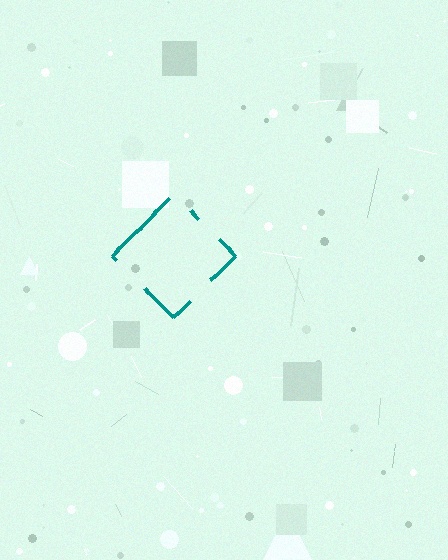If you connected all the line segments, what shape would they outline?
They would outline a diamond.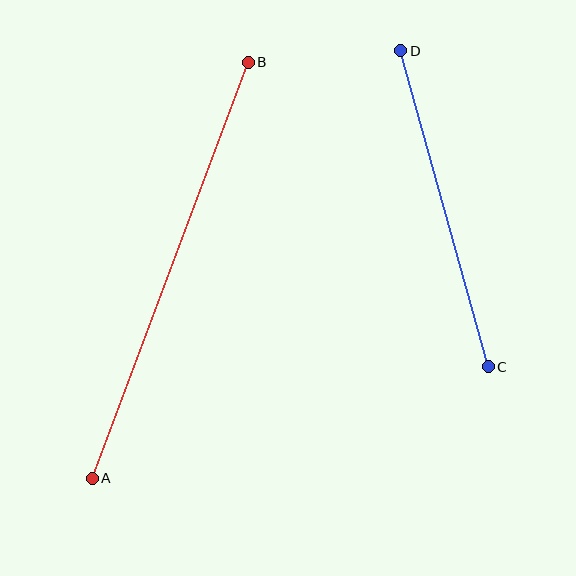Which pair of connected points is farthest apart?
Points A and B are farthest apart.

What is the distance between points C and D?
The distance is approximately 328 pixels.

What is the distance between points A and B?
The distance is approximately 444 pixels.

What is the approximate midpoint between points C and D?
The midpoint is at approximately (445, 209) pixels.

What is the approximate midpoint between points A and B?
The midpoint is at approximately (170, 270) pixels.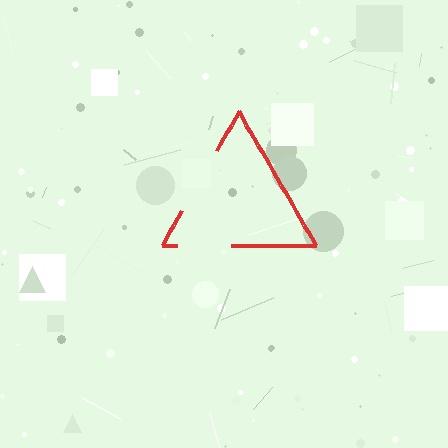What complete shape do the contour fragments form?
The contour fragments form a triangle.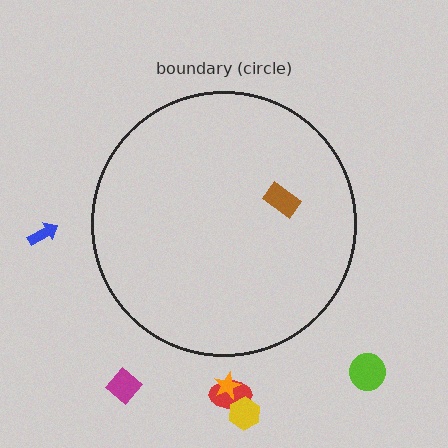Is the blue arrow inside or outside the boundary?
Outside.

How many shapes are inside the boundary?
1 inside, 6 outside.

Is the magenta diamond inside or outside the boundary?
Outside.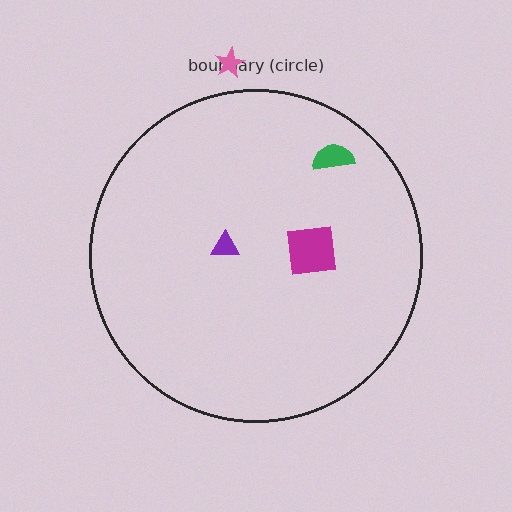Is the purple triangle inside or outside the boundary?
Inside.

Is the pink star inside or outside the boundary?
Outside.